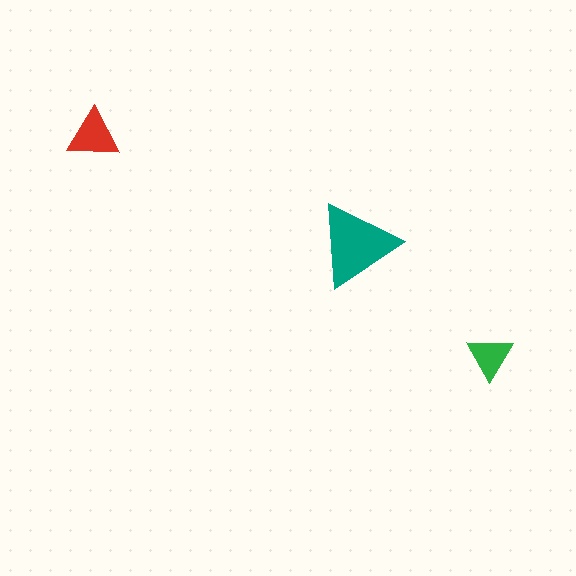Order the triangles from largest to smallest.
the teal one, the red one, the green one.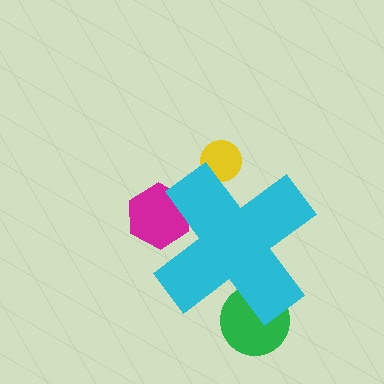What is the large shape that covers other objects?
A cyan cross.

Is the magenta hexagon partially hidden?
Yes, the magenta hexagon is partially hidden behind the cyan cross.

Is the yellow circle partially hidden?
Yes, the yellow circle is partially hidden behind the cyan cross.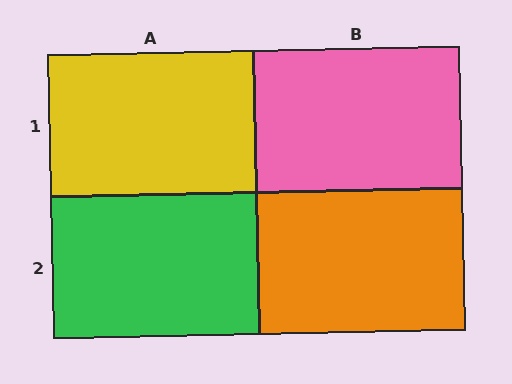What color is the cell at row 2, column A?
Green.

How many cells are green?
1 cell is green.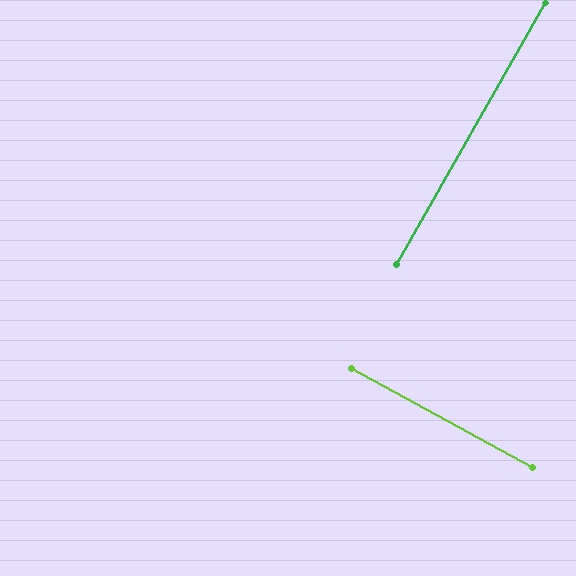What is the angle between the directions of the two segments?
Approximately 89 degrees.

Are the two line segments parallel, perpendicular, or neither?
Perpendicular — they meet at approximately 89°.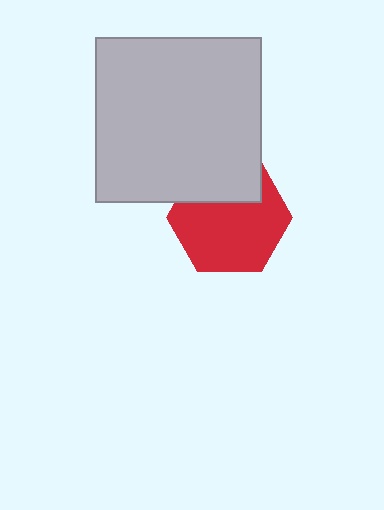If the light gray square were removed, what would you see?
You would see the complete red hexagon.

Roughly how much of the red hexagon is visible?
Most of it is visible (roughly 70%).